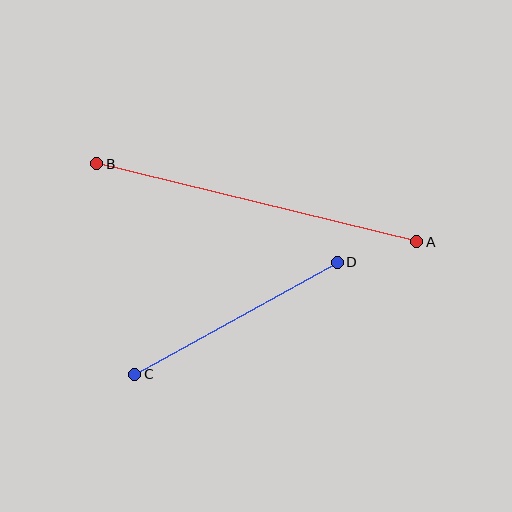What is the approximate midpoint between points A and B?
The midpoint is at approximately (257, 203) pixels.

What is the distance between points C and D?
The distance is approximately 231 pixels.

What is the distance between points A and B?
The distance is approximately 329 pixels.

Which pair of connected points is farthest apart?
Points A and B are farthest apart.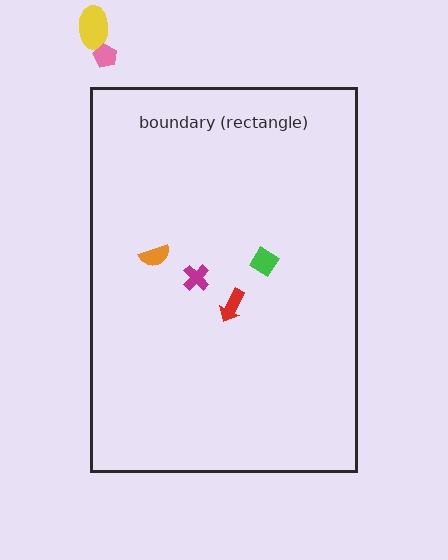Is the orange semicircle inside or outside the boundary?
Inside.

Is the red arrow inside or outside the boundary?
Inside.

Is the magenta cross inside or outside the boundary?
Inside.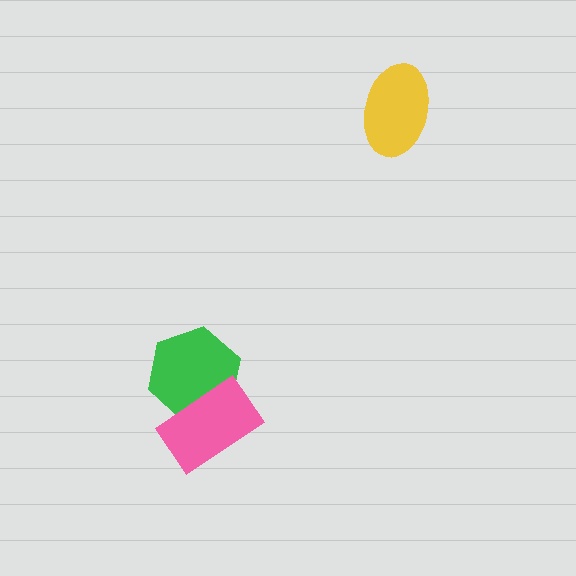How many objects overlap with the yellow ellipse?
0 objects overlap with the yellow ellipse.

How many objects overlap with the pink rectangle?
1 object overlaps with the pink rectangle.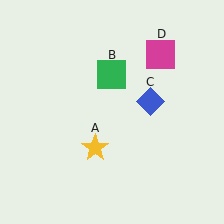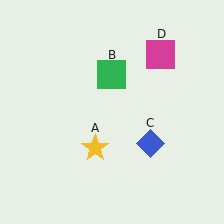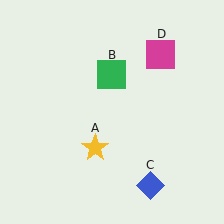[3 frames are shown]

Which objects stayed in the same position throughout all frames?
Yellow star (object A) and green square (object B) and magenta square (object D) remained stationary.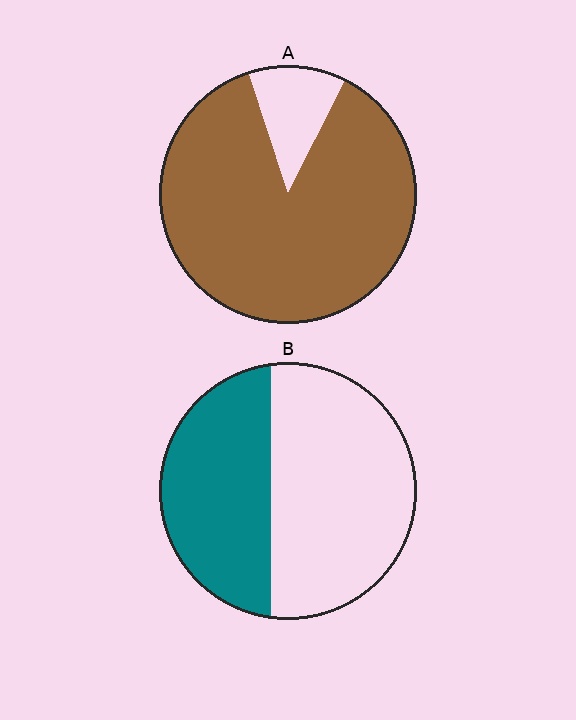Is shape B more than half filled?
No.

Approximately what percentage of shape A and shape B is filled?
A is approximately 90% and B is approximately 40%.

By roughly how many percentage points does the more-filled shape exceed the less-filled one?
By roughly 45 percentage points (A over B).